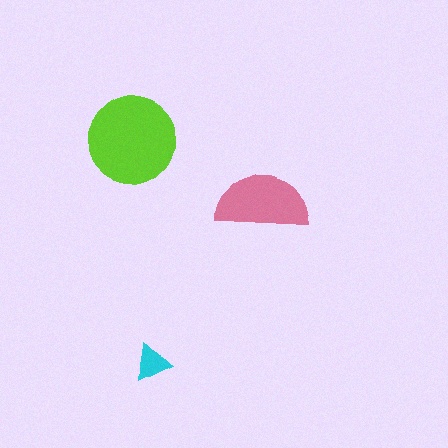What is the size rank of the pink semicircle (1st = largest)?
2nd.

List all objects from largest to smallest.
The lime circle, the pink semicircle, the cyan triangle.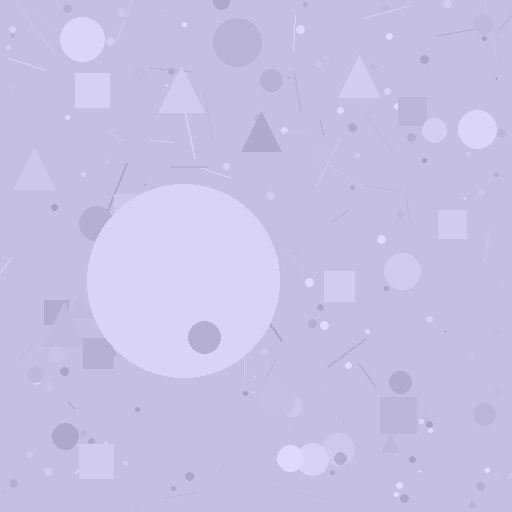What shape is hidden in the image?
A circle is hidden in the image.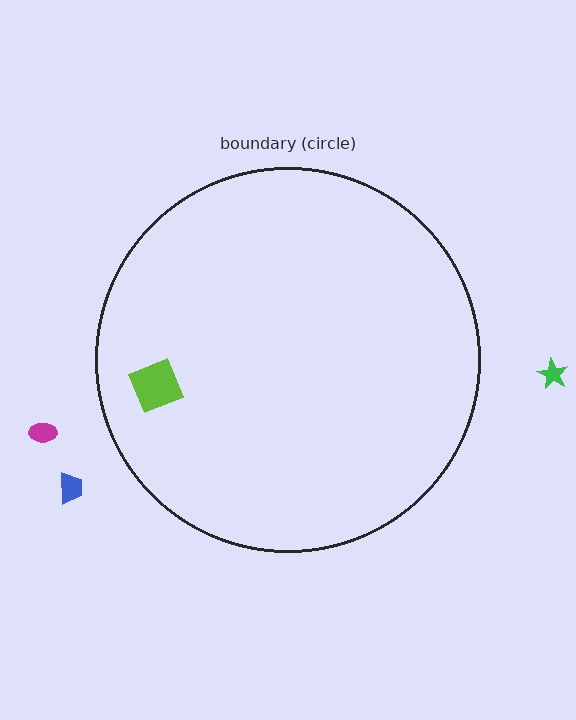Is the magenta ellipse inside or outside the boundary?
Outside.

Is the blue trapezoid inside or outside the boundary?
Outside.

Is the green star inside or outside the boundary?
Outside.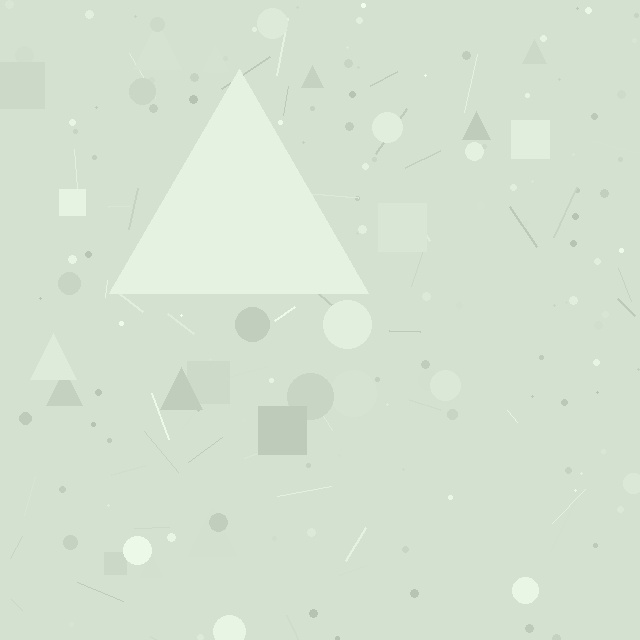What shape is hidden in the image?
A triangle is hidden in the image.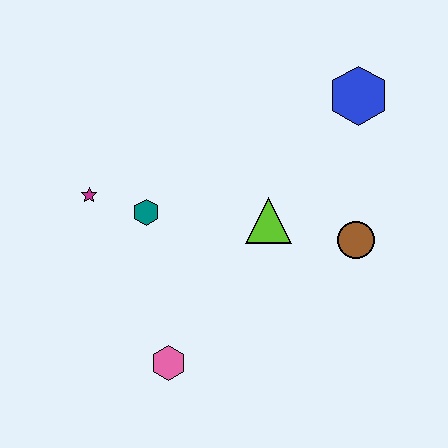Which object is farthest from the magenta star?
The blue hexagon is farthest from the magenta star.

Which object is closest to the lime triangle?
The brown circle is closest to the lime triangle.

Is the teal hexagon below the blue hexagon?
Yes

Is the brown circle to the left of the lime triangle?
No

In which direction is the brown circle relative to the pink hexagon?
The brown circle is to the right of the pink hexagon.